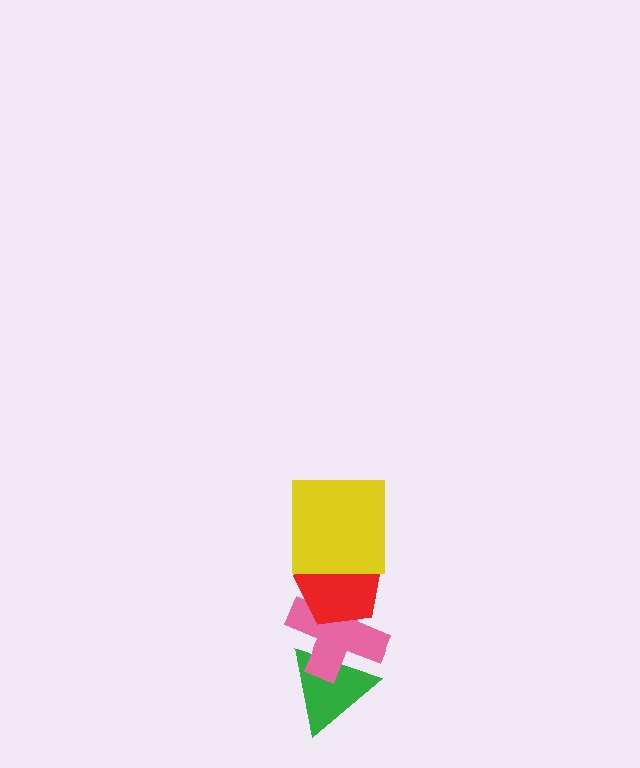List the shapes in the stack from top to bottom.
From top to bottom: the yellow square, the red pentagon, the pink cross, the green triangle.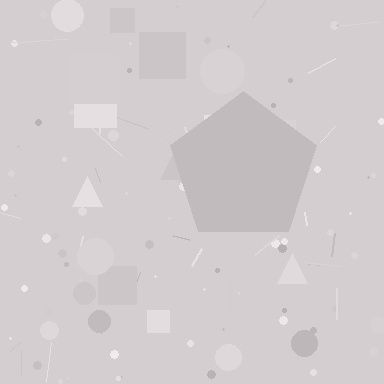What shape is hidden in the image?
A pentagon is hidden in the image.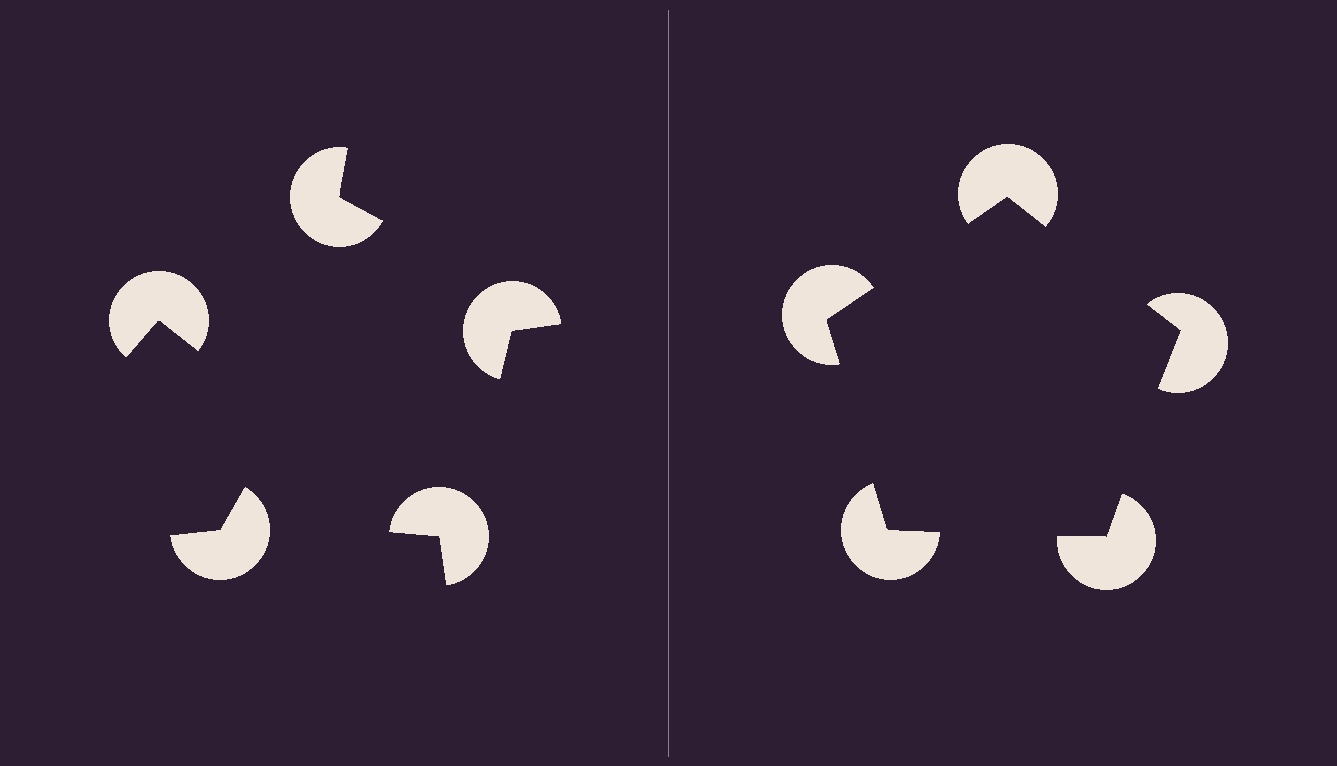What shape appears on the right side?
An illusory pentagon.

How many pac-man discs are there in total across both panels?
10 — 5 on each side.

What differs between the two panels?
The pac-man discs are positioned identically on both sides; only the wedge orientations differ. On the right they align to a pentagon; on the left they are misaligned.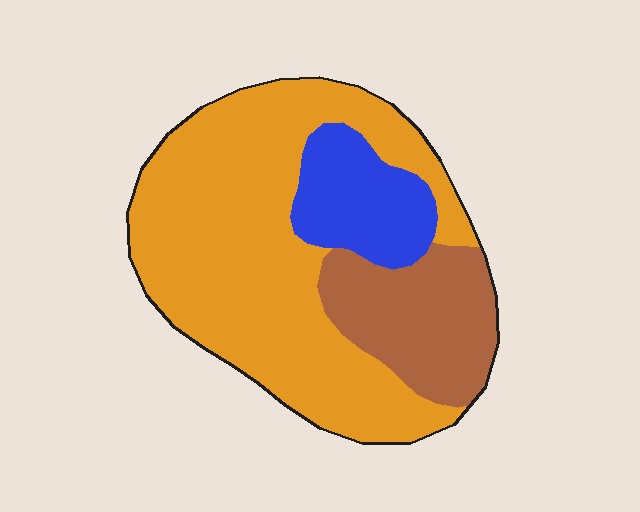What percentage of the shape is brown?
Brown takes up about one fifth (1/5) of the shape.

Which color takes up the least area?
Blue, at roughly 15%.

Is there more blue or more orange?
Orange.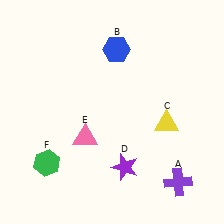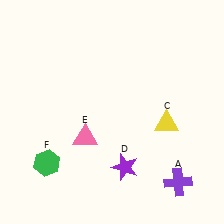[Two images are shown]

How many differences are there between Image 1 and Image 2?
There is 1 difference between the two images.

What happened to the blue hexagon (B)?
The blue hexagon (B) was removed in Image 2. It was in the top-right area of Image 1.